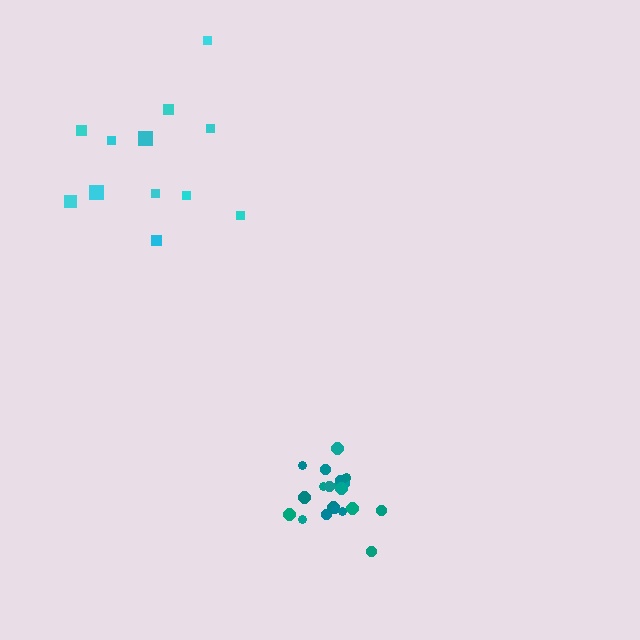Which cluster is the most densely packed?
Teal.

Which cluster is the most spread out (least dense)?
Cyan.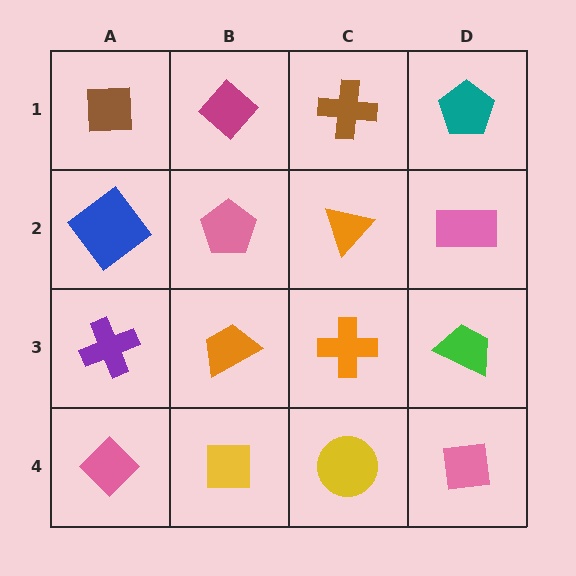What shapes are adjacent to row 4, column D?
A green trapezoid (row 3, column D), a yellow circle (row 4, column C).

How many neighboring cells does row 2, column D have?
3.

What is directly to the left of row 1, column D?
A brown cross.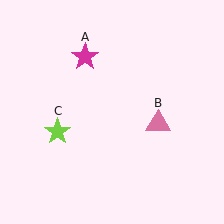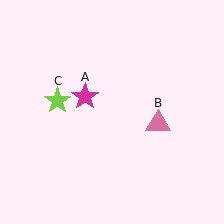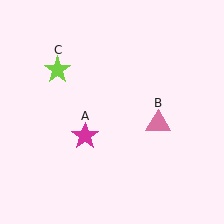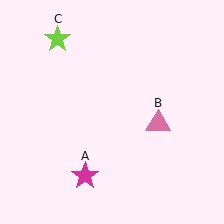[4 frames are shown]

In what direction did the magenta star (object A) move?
The magenta star (object A) moved down.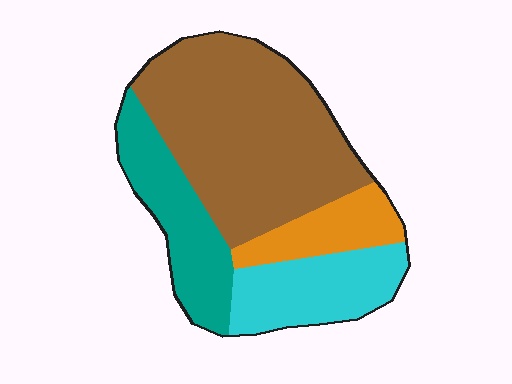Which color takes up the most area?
Brown, at roughly 50%.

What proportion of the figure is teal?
Teal takes up about one fifth (1/5) of the figure.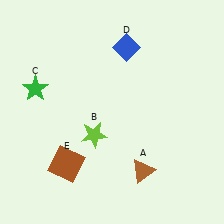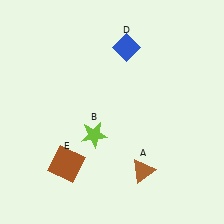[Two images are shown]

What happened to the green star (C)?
The green star (C) was removed in Image 2. It was in the top-left area of Image 1.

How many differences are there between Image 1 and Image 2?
There is 1 difference between the two images.